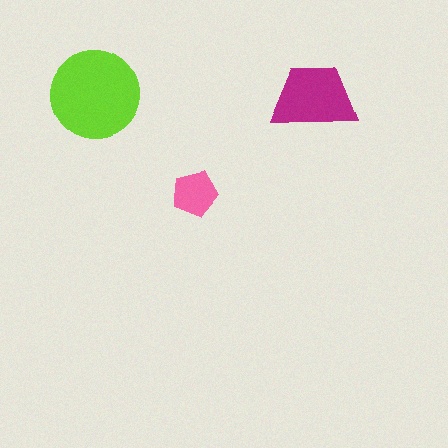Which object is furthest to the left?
The lime circle is leftmost.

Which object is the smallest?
The pink pentagon.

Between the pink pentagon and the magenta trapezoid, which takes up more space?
The magenta trapezoid.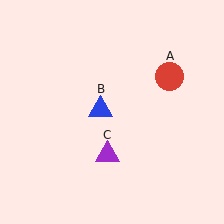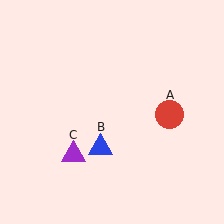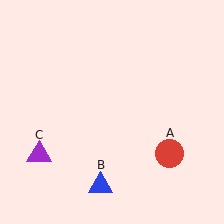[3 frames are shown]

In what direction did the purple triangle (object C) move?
The purple triangle (object C) moved left.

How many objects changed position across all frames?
3 objects changed position: red circle (object A), blue triangle (object B), purple triangle (object C).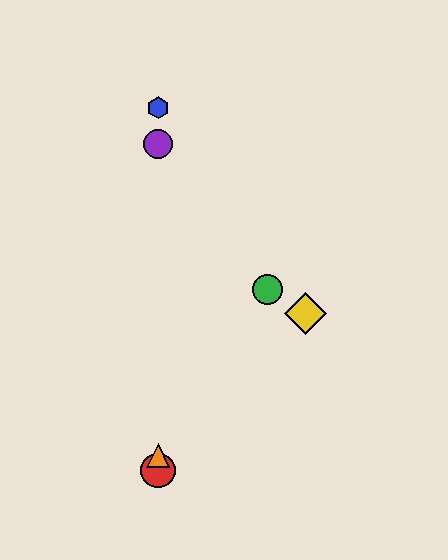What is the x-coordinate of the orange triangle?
The orange triangle is at x≈158.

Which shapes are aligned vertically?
The red circle, the blue hexagon, the purple circle, the orange triangle are aligned vertically.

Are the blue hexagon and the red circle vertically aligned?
Yes, both are at x≈158.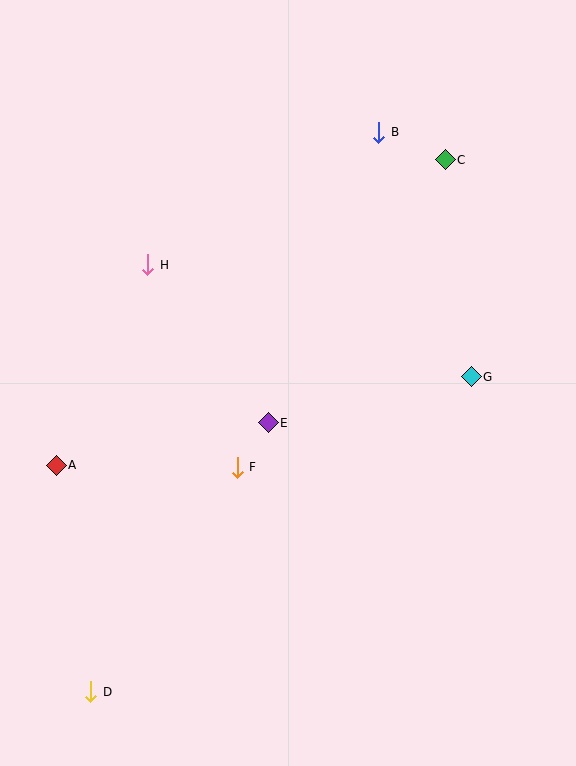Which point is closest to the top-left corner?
Point H is closest to the top-left corner.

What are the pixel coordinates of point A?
Point A is at (56, 465).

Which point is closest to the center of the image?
Point E at (268, 423) is closest to the center.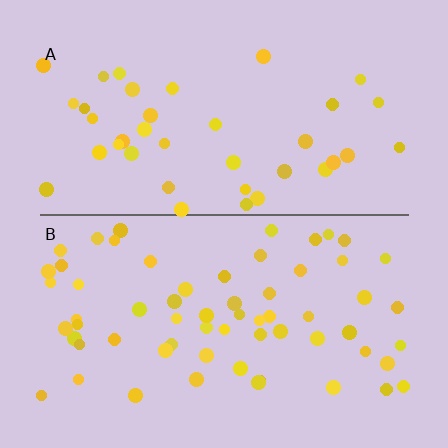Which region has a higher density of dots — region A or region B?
B (the bottom).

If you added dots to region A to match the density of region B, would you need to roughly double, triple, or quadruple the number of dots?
Approximately double.